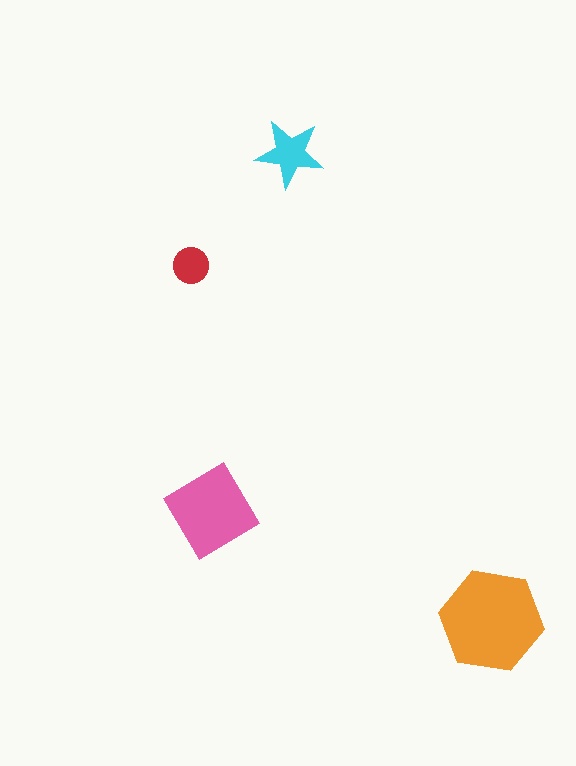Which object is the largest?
The orange hexagon.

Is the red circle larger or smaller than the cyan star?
Smaller.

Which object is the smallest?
The red circle.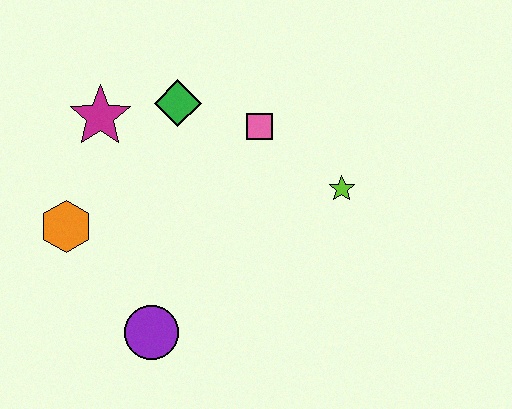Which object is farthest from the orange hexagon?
The lime star is farthest from the orange hexagon.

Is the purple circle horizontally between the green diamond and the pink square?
No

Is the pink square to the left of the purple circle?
No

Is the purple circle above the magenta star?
No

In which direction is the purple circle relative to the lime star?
The purple circle is to the left of the lime star.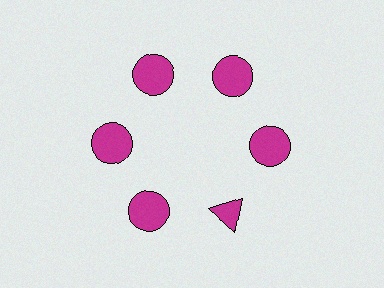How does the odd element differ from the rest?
It has a different shape: triangle instead of circle.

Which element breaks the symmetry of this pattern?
The magenta triangle at roughly the 5 o'clock position breaks the symmetry. All other shapes are magenta circles.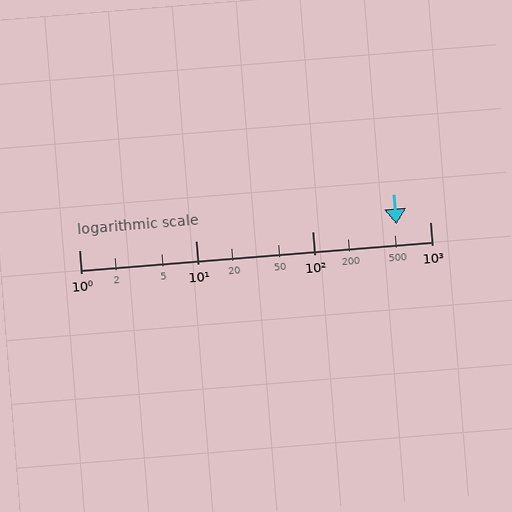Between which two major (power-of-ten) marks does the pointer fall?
The pointer is between 100 and 1000.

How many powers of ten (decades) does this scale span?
The scale spans 3 decades, from 1 to 1000.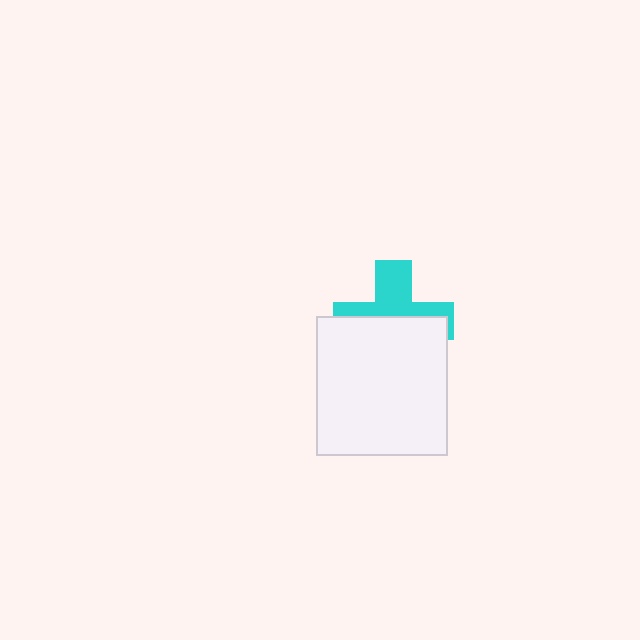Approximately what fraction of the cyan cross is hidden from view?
Roughly 56% of the cyan cross is hidden behind the white rectangle.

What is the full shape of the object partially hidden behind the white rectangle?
The partially hidden object is a cyan cross.